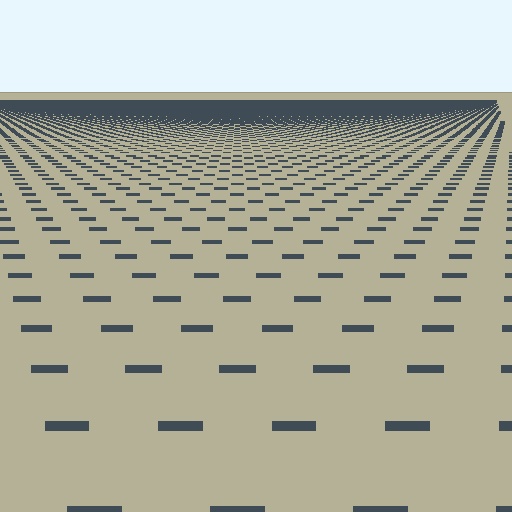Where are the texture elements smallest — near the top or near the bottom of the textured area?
Near the top.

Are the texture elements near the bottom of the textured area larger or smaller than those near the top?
Larger. Near the bottom, elements are closer to the viewer and appear at a bigger on-screen size.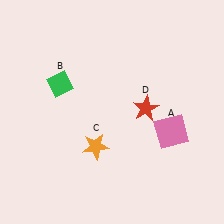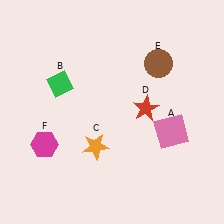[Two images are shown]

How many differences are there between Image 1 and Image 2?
There are 2 differences between the two images.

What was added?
A brown circle (E), a magenta hexagon (F) were added in Image 2.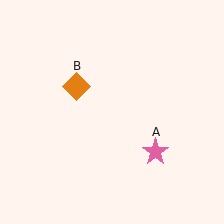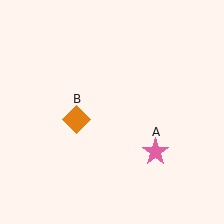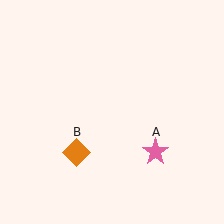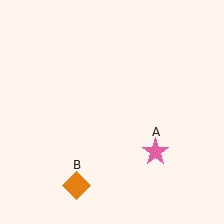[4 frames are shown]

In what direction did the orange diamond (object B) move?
The orange diamond (object B) moved down.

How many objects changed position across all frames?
1 object changed position: orange diamond (object B).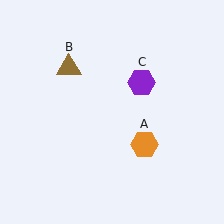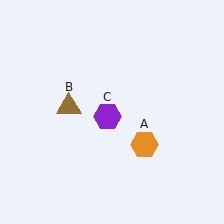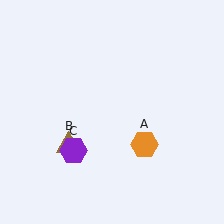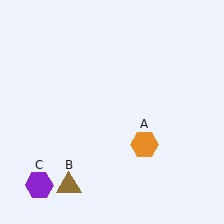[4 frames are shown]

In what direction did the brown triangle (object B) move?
The brown triangle (object B) moved down.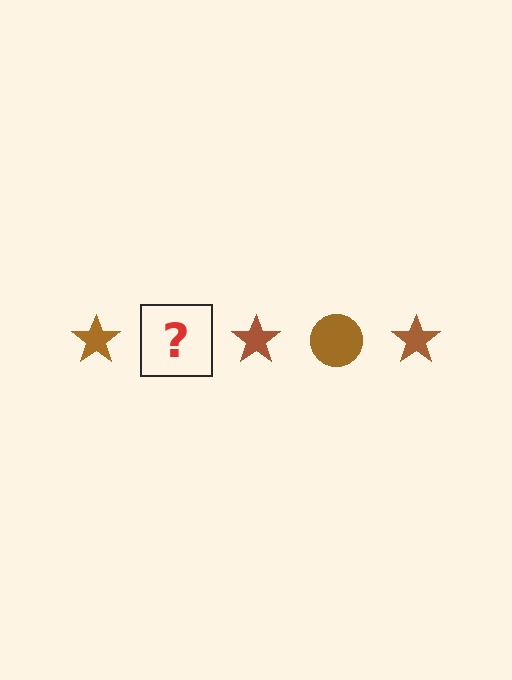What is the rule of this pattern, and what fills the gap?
The rule is that the pattern cycles through star, circle shapes in brown. The gap should be filled with a brown circle.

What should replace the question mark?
The question mark should be replaced with a brown circle.